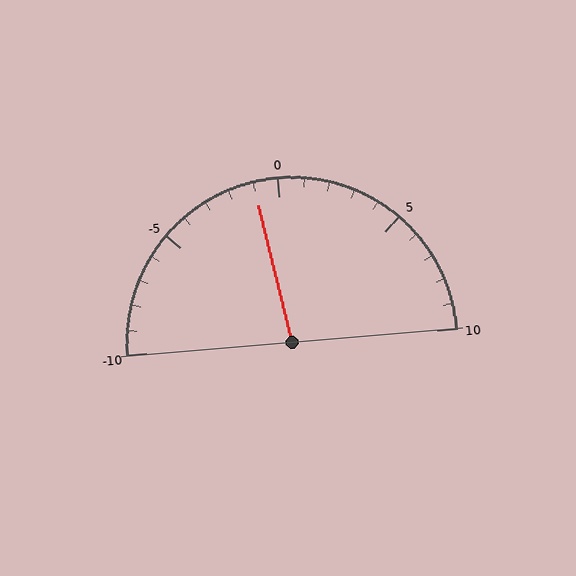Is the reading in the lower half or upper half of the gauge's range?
The reading is in the lower half of the range (-10 to 10).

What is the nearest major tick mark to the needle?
The nearest major tick mark is 0.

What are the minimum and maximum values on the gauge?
The gauge ranges from -10 to 10.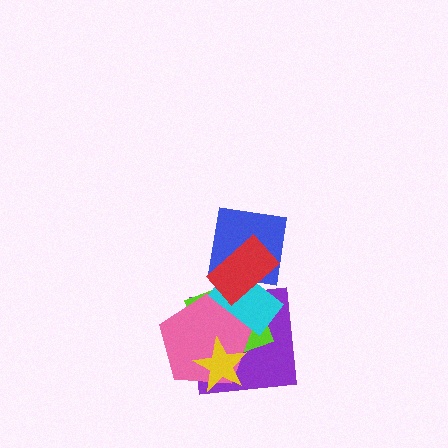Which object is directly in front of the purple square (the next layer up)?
The lime diamond is directly in front of the purple square.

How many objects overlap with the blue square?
3 objects overlap with the blue square.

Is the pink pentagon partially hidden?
Yes, it is partially covered by another shape.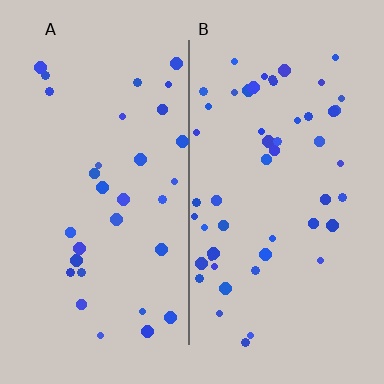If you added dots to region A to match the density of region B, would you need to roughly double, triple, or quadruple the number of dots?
Approximately double.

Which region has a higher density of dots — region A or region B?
B (the right).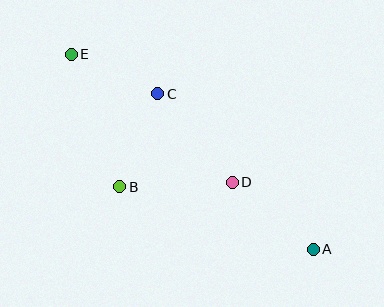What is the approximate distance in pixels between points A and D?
The distance between A and D is approximately 105 pixels.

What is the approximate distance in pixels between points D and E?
The distance between D and E is approximately 206 pixels.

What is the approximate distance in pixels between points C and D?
The distance between C and D is approximately 115 pixels.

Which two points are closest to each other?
Points C and E are closest to each other.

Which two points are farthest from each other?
Points A and E are farthest from each other.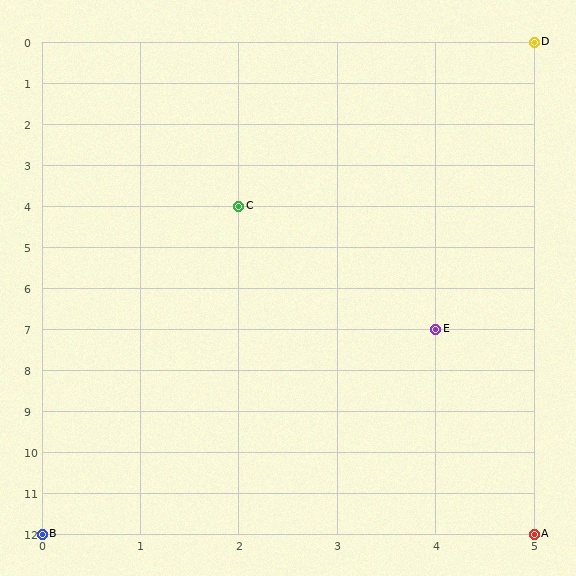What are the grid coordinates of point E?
Point E is at grid coordinates (4, 7).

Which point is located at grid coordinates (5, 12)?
Point A is at (5, 12).